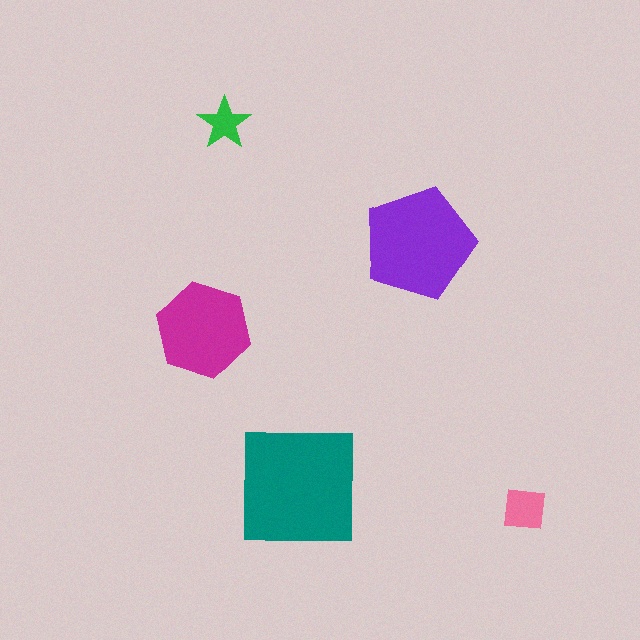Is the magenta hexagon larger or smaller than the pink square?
Larger.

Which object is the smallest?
The green star.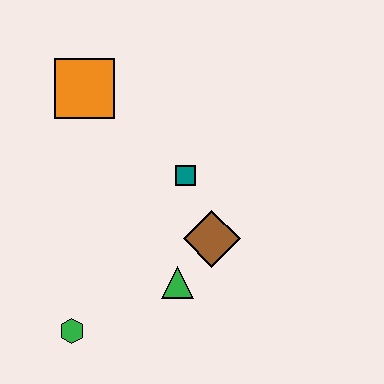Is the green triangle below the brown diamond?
Yes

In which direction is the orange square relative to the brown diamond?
The orange square is above the brown diamond.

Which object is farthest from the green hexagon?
The orange square is farthest from the green hexagon.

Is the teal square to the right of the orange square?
Yes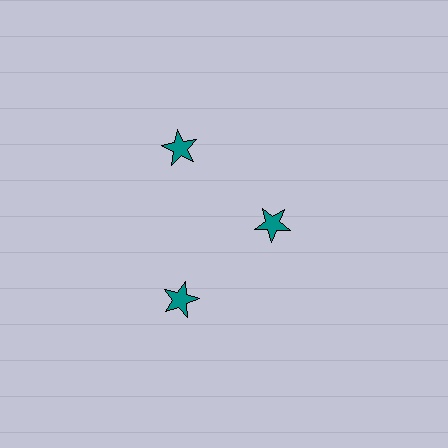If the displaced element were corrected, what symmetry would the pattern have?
It would have 3-fold rotational symmetry — the pattern would map onto itself every 120 degrees.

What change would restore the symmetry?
The symmetry would be restored by moving it outward, back onto the ring so that all 3 stars sit at equal angles and equal distance from the center.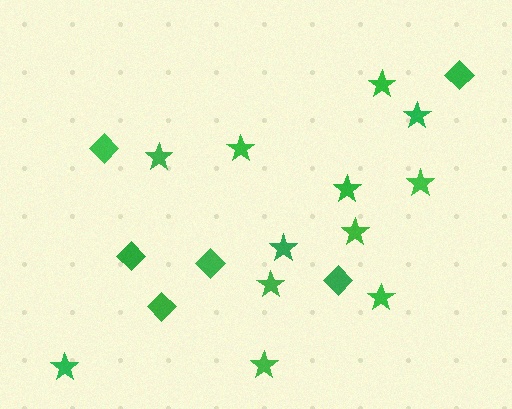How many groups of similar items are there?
There are 2 groups: one group of stars (12) and one group of diamonds (6).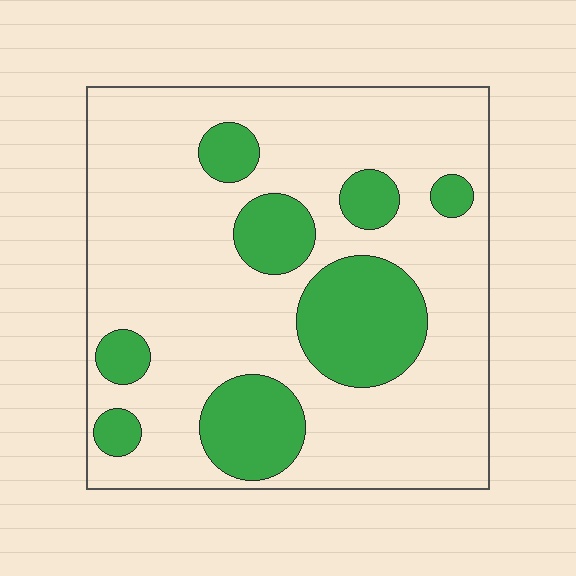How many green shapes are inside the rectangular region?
8.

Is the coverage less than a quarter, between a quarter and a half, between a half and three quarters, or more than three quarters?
Less than a quarter.